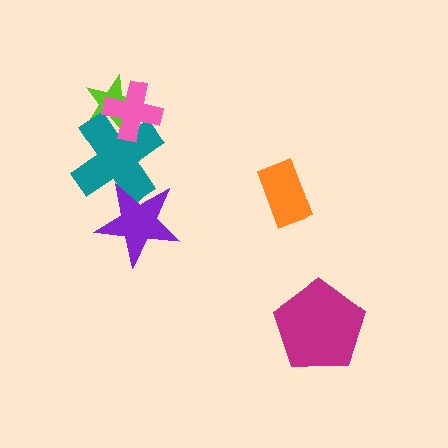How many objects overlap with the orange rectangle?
0 objects overlap with the orange rectangle.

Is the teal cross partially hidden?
Yes, it is partially covered by another shape.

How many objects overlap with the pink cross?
2 objects overlap with the pink cross.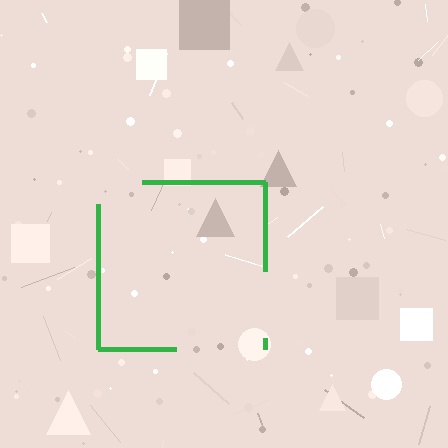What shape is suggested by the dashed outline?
The dashed outline suggests a square.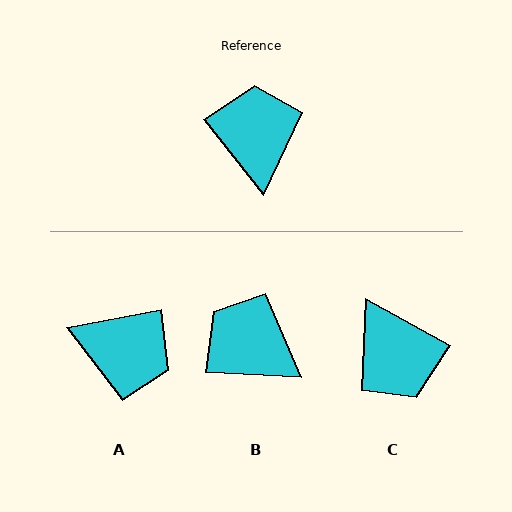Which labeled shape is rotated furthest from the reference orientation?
C, about 157 degrees away.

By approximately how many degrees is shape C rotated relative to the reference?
Approximately 157 degrees clockwise.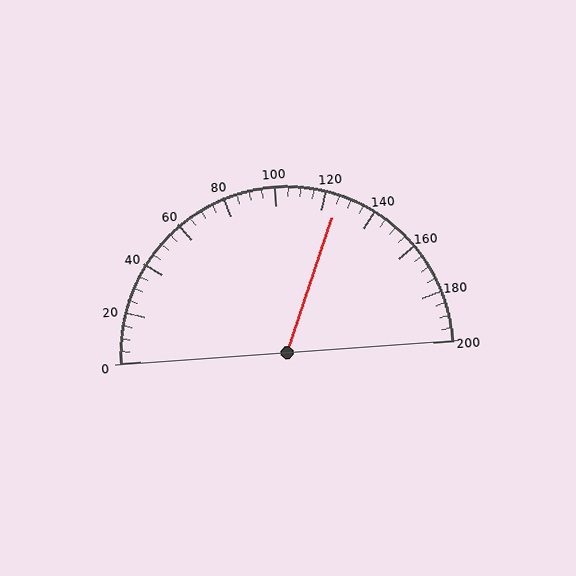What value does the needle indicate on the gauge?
The needle indicates approximately 125.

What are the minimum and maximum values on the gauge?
The gauge ranges from 0 to 200.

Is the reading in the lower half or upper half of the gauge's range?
The reading is in the upper half of the range (0 to 200).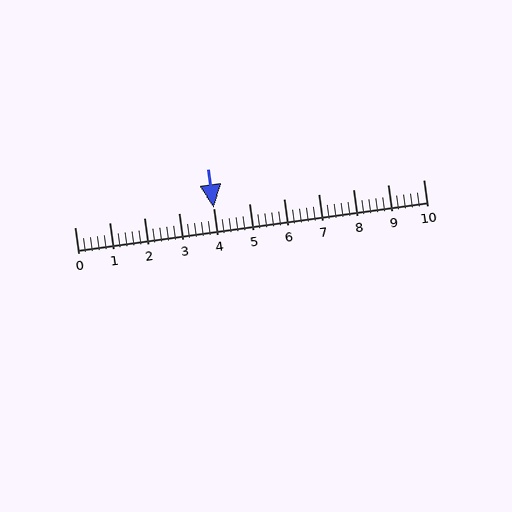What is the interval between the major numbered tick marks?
The major tick marks are spaced 1 units apart.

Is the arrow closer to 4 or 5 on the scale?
The arrow is closer to 4.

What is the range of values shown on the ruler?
The ruler shows values from 0 to 10.